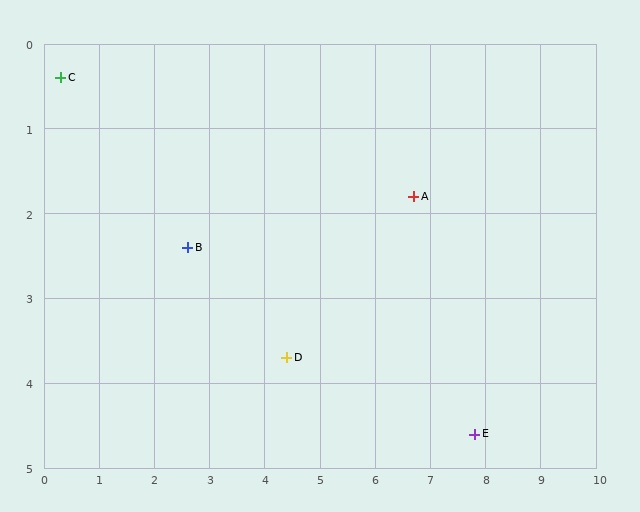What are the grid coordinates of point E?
Point E is at approximately (7.8, 4.6).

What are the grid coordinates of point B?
Point B is at approximately (2.6, 2.4).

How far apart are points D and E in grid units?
Points D and E are about 3.5 grid units apart.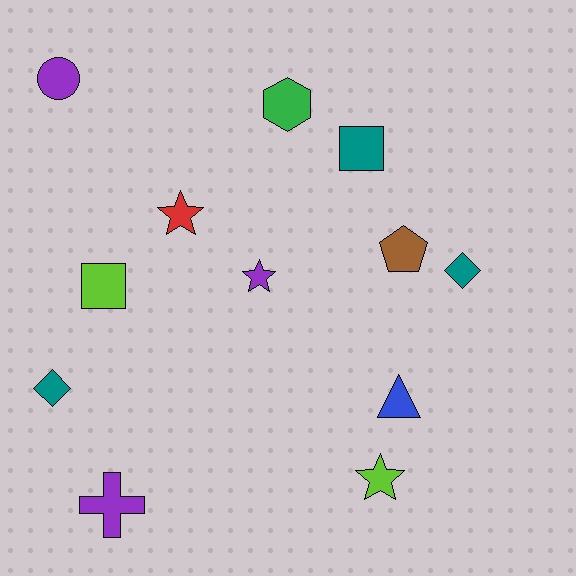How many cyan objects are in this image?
There are no cyan objects.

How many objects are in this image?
There are 12 objects.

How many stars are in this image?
There are 3 stars.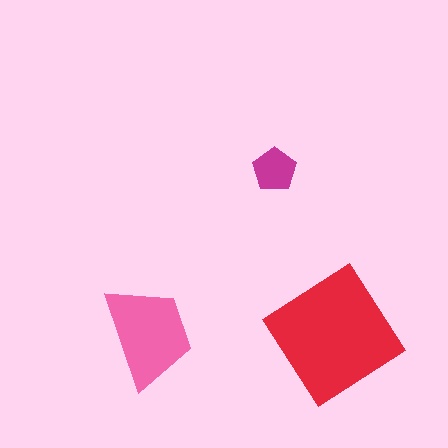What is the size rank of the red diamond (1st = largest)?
1st.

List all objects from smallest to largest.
The magenta pentagon, the pink trapezoid, the red diamond.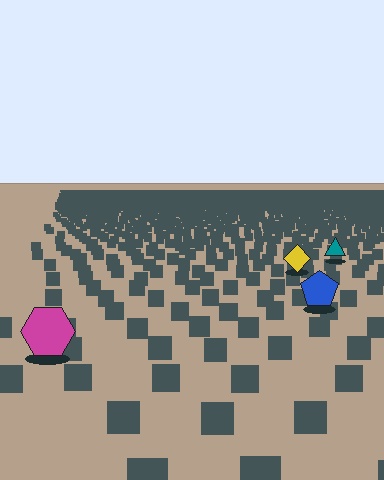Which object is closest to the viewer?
The magenta hexagon is closest. The texture marks near it are larger and more spread out.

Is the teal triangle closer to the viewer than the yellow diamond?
No. The yellow diamond is closer — you can tell from the texture gradient: the ground texture is coarser near it.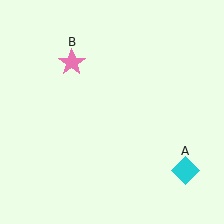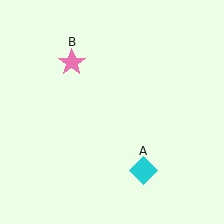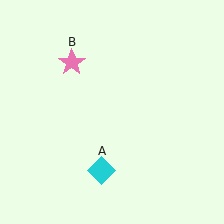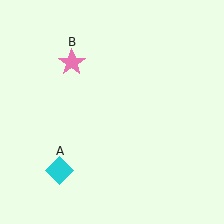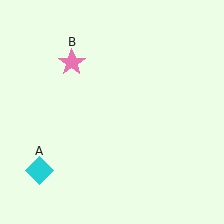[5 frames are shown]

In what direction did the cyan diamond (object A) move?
The cyan diamond (object A) moved left.